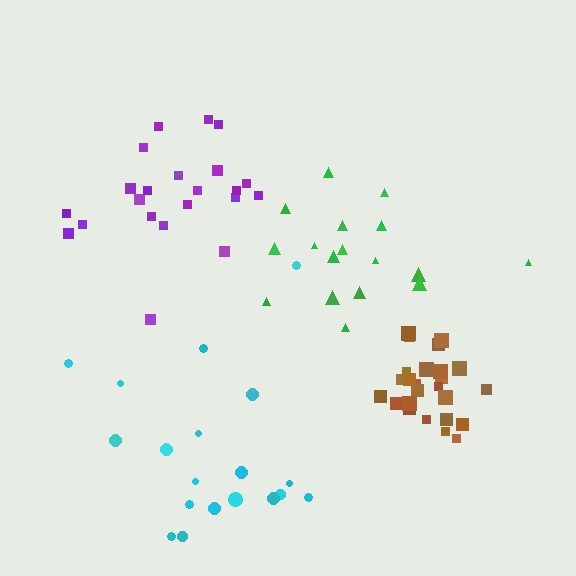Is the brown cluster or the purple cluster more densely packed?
Brown.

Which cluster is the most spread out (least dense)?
Green.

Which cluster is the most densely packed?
Brown.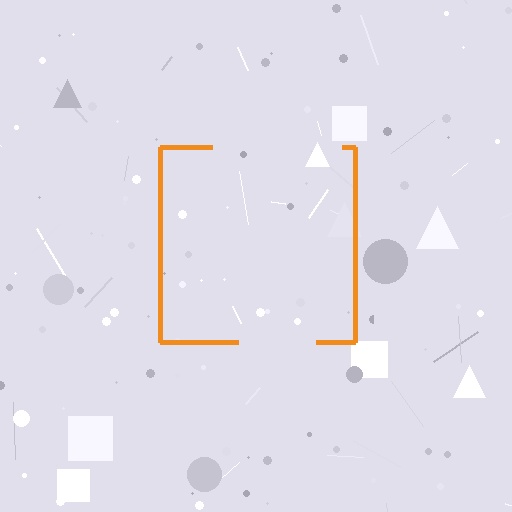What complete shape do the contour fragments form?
The contour fragments form a square.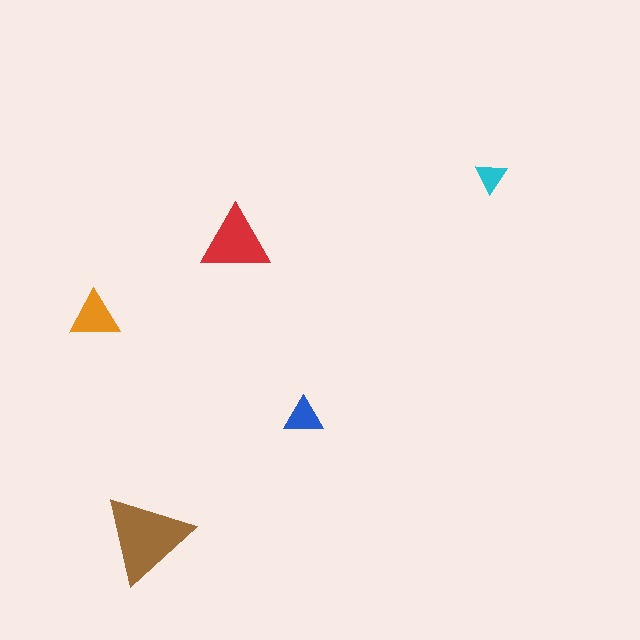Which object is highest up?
The cyan triangle is topmost.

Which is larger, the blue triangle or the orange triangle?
The orange one.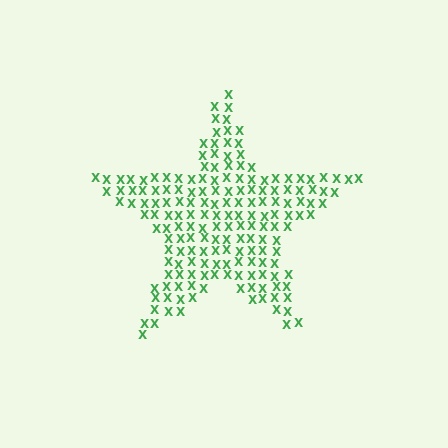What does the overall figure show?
The overall figure shows a star.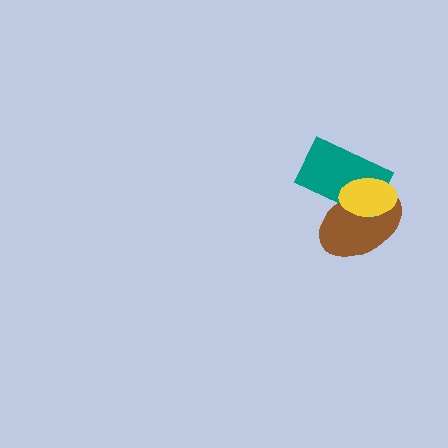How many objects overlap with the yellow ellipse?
2 objects overlap with the yellow ellipse.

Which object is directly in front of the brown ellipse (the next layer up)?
The teal rectangle is directly in front of the brown ellipse.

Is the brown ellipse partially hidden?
Yes, it is partially covered by another shape.